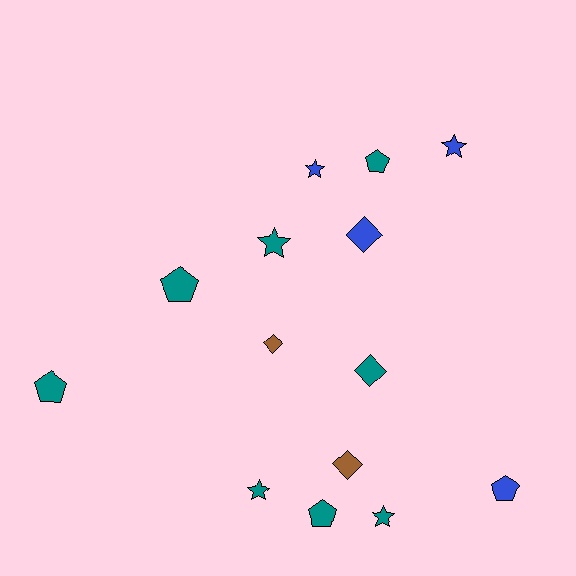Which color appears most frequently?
Teal, with 8 objects.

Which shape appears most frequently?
Pentagon, with 5 objects.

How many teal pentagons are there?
There are 4 teal pentagons.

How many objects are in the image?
There are 14 objects.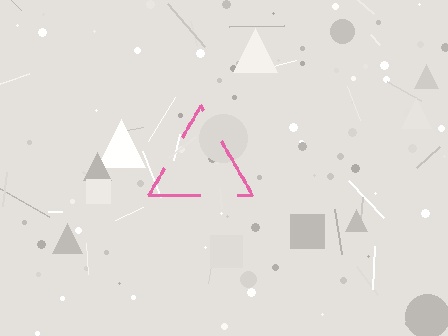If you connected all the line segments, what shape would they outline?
They would outline a triangle.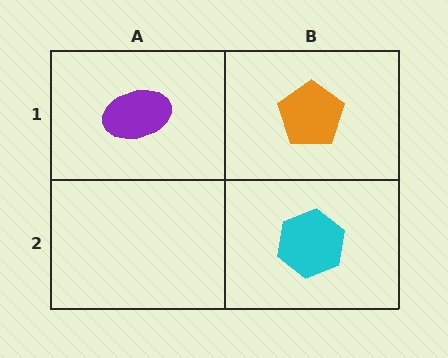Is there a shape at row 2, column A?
No, that cell is empty.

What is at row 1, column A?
A purple ellipse.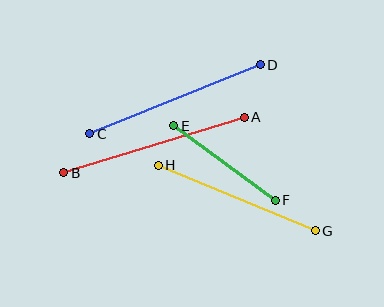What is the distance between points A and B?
The distance is approximately 189 pixels.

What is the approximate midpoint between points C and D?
The midpoint is at approximately (175, 99) pixels.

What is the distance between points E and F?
The distance is approximately 126 pixels.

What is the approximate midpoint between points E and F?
The midpoint is at approximately (225, 163) pixels.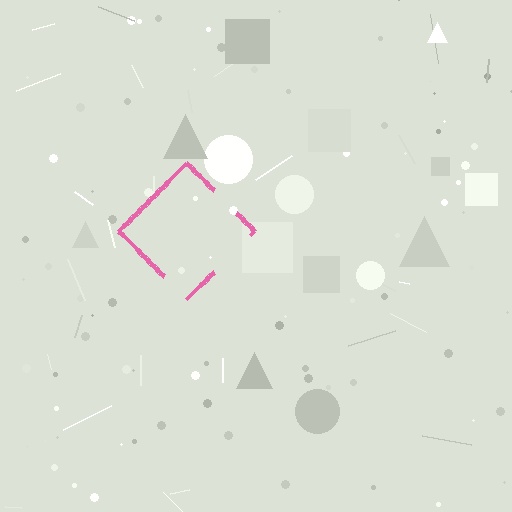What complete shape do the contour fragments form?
The contour fragments form a diamond.